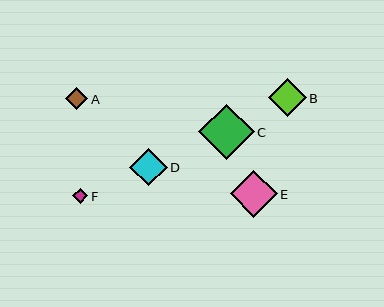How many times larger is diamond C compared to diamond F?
Diamond C is approximately 3.6 times the size of diamond F.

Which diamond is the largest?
Diamond C is the largest with a size of approximately 56 pixels.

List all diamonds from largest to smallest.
From largest to smallest: C, E, B, D, A, F.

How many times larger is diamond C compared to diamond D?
Diamond C is approximately 1.5 times the size of diamond D.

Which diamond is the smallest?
Diamond F is the smallest with a size of approximately 15 pixels.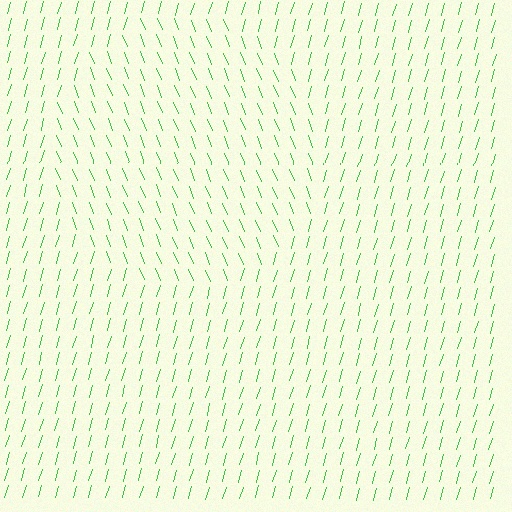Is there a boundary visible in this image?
Yes, there is a texture boundary formed by a change in line orientation.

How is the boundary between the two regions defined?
The boundary is defined purely by a change in line orientation (approximately 38 degrees difference). All lines are the same color and thickness.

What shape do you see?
I see a circle.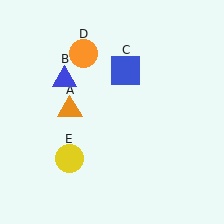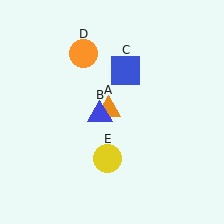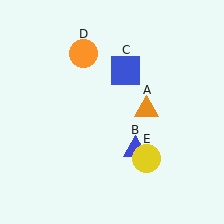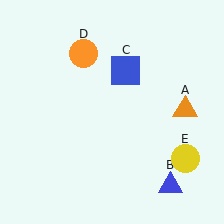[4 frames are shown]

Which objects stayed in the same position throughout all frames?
Blue square (object C) and orange circle (object D) remained stationary.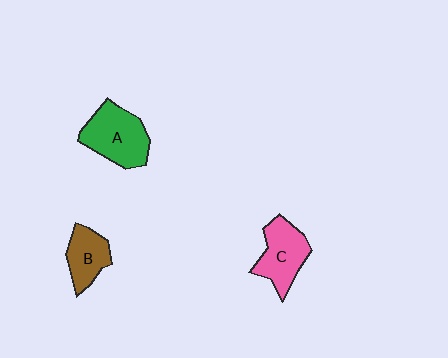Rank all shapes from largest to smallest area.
From largest to smallest: A (green), C (pink), B (brown).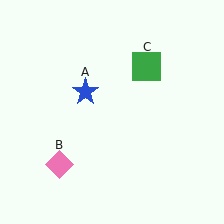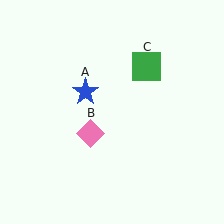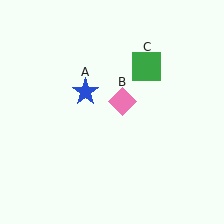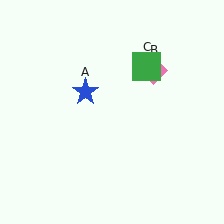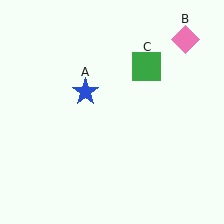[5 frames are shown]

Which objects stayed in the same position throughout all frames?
Blue star (object A) and green square (object C) remained stationary.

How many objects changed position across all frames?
1 object changed position: pink diamond (object B).